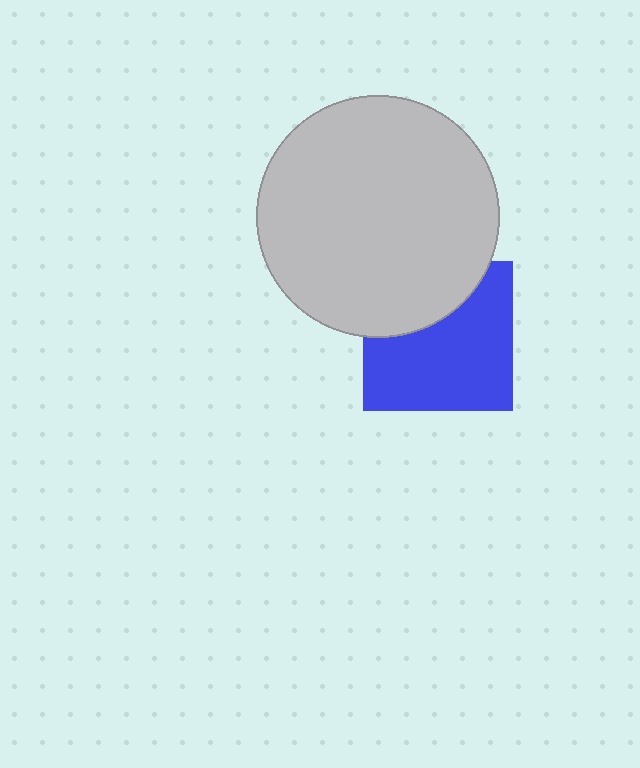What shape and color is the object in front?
The object in front is a light gray circle.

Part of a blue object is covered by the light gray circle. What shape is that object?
It is a square.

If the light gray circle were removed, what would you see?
You would see the complete blue square.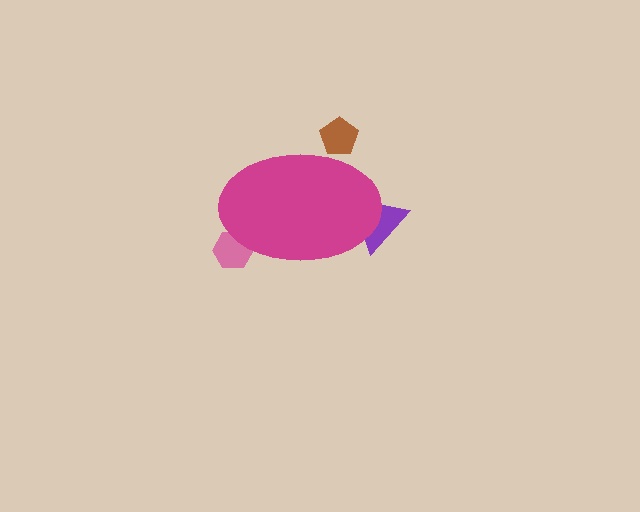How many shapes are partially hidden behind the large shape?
3 shapes are partially hidden.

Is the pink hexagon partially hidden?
Yes, the pink hexagon is partially hidden behind the magenta ellipse.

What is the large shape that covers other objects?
A magenta ellipse.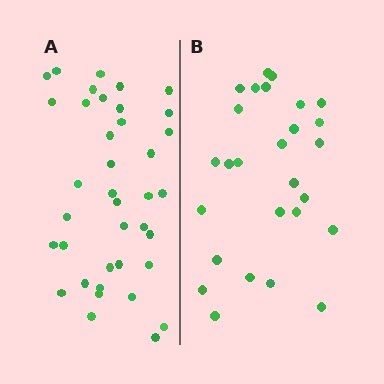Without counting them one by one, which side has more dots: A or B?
Region A (the left region) has more dots.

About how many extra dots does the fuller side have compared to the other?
Region A has roughly 12 or so more dots than region B.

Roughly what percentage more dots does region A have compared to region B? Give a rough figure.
About 40% more.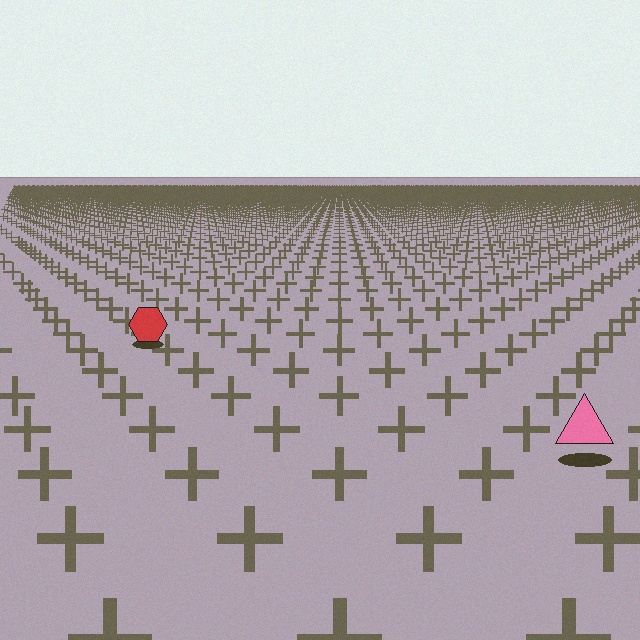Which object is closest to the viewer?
The pink triangle is closest. The texture marks near it are larger and more spread out.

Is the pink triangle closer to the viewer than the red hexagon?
Yes. The pink triangle is closer — you can tell from the texture gradient: the ground texture is coarser near it.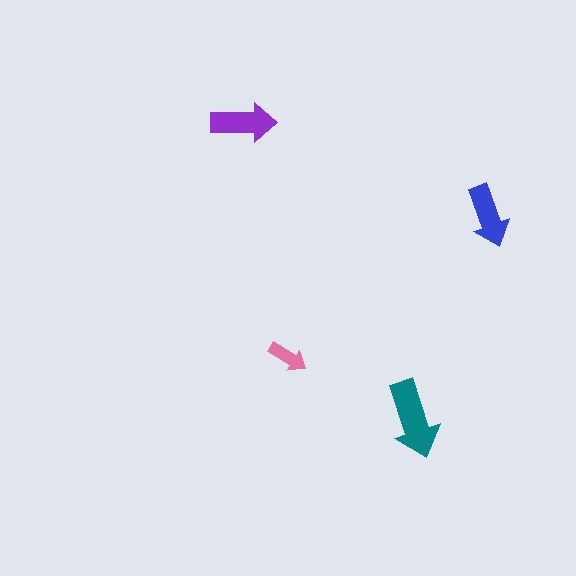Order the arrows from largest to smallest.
the teal one, the purple one, the blue one, the pink one.